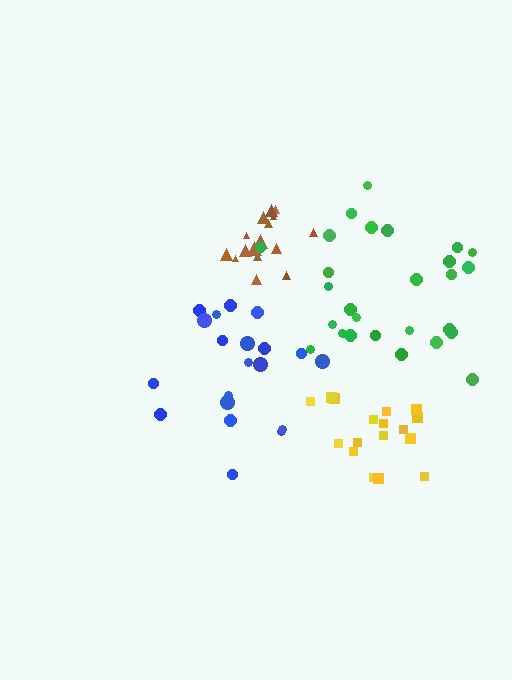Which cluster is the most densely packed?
Brown.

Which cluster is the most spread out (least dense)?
Green.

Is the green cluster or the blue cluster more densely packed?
Blue.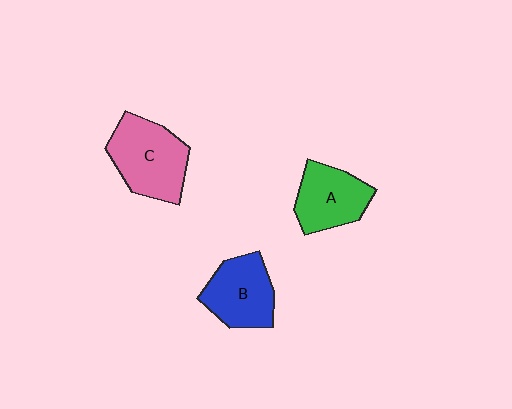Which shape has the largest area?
Shape C (pink).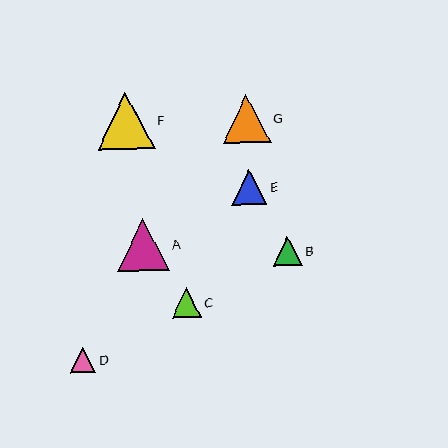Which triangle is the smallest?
Triangle D is the smallest with a size of approximately 25 pixels.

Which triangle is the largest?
Triangle F is the largest with a size of approximately 57 pixels.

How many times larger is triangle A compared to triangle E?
Triangle A is approximately 1.5 times the size of triangle E.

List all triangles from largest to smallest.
From largest to smallest: F, A, G, E, C, B, D.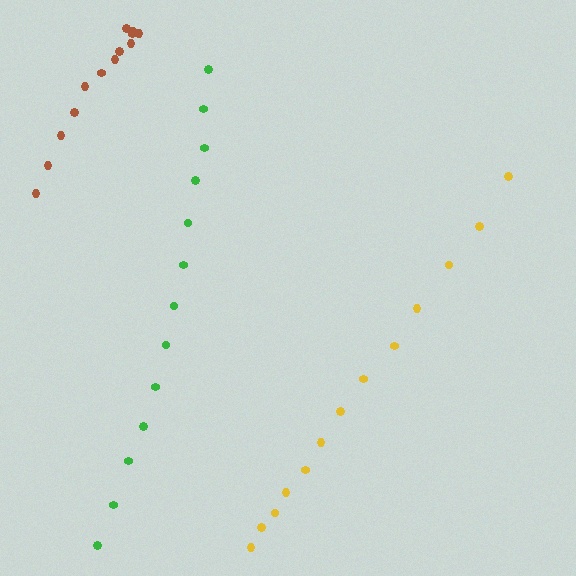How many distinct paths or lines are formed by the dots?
There are 3 distinct paths.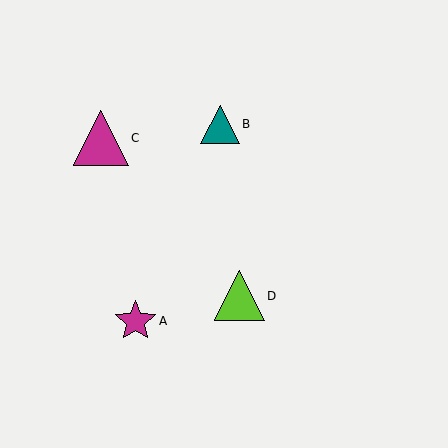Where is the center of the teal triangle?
The center of the teal triangle is at (220, 124).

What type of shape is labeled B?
Shape B is a teal triangle.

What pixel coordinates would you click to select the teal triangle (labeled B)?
Click at (220, 124) to select the teal triangle B.